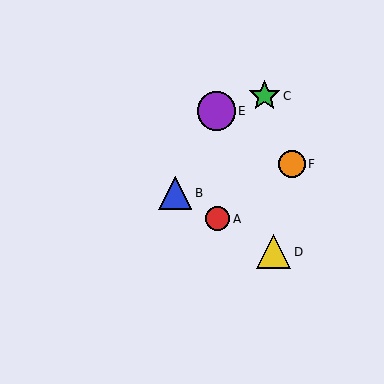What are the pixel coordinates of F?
Object F is at (292, 164).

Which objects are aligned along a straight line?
Objects A, B, D are aligned along a straight line.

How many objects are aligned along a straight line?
3 objects (A, B, D) are aligned along a straight line.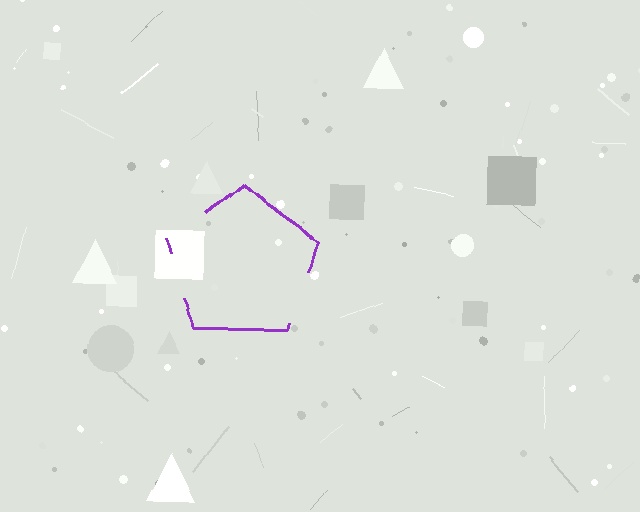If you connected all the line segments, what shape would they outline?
They would outline a pentagon.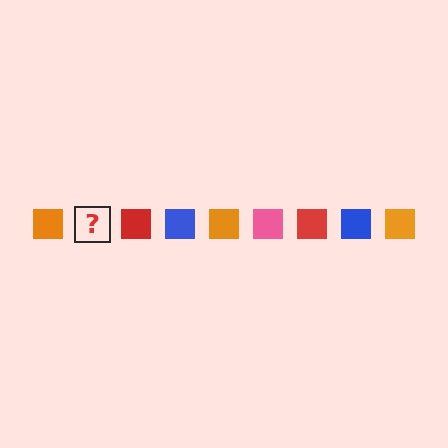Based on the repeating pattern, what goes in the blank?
The blank should be a pink square.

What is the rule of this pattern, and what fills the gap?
The rule is that the pattern cycles through orange, pink, red, blue squares. The gap should be filled with a pink square.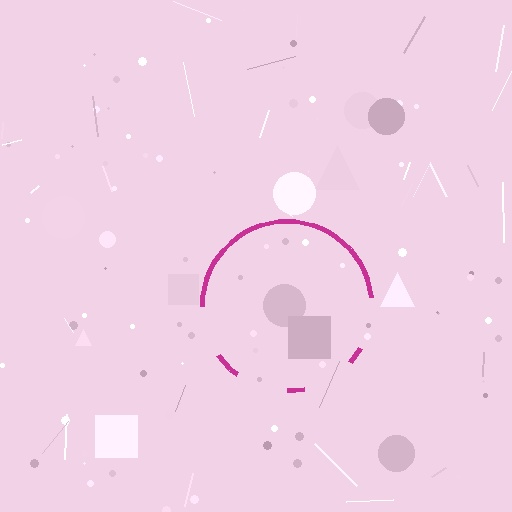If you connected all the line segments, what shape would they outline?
They would outline a circle.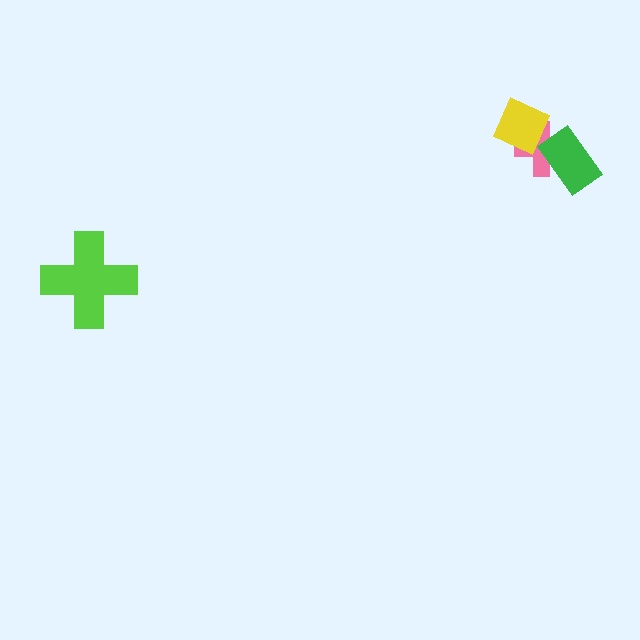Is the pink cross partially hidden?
Yes, it is partially covered by another shape.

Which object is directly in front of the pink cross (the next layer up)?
The green rectangle is directly in front of the pink cross.